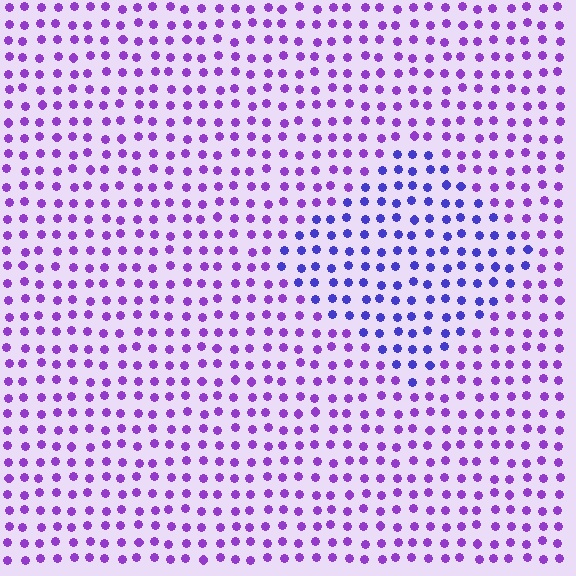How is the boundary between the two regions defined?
The boundary is defined purely by a slight shift in hue (about 33 degrees). Spacing, size, and orientation are identical on both sides.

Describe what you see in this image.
The image is filled with small purple elements in a uniform arrangement. A diamond-shaped region is visible where the elements are tinted to a slightly different hue, forming a subtle color boundary.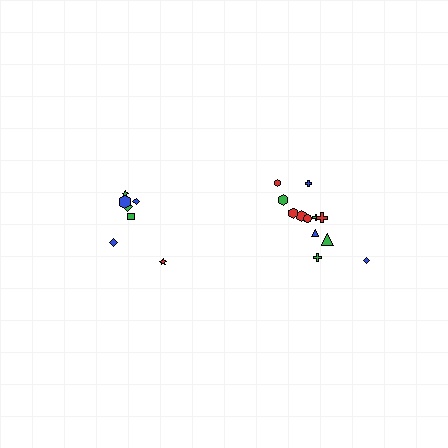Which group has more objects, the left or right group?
The right group.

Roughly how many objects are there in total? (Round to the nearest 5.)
Roughly 20 objects in total.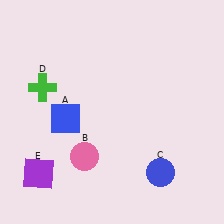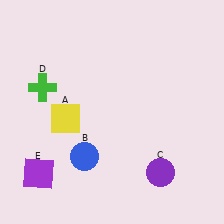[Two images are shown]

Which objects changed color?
A changed from blue to yellow. B changed from pink to blue. C changed from blue to purple.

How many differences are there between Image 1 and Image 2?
There are 3 differences between the two images.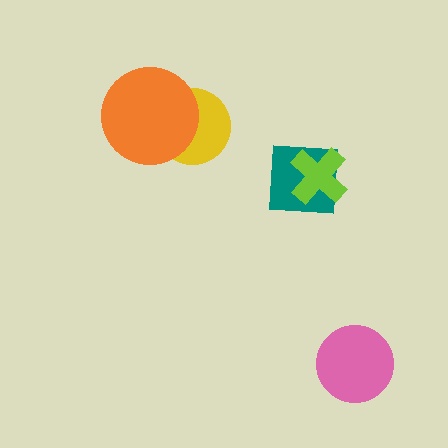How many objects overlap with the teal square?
1 object overlaps with the teal square.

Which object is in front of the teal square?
The lime cross is in front of the teal square.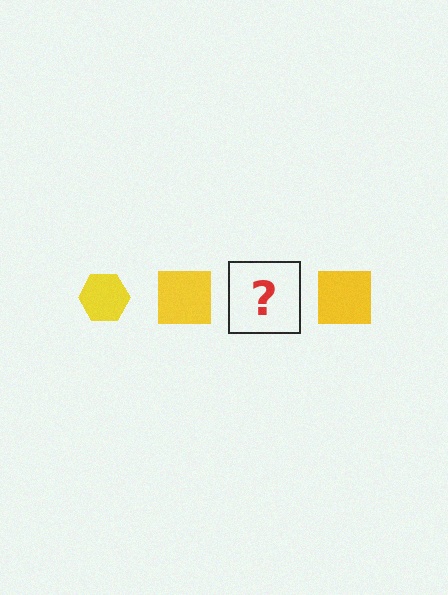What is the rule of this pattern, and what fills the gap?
The rule is that the pattern cycles through hexagon, square shapes in yellow. The gap should be filled with a yellow hexagon.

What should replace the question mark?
The question mark should be replaced with a yellow hexagon.